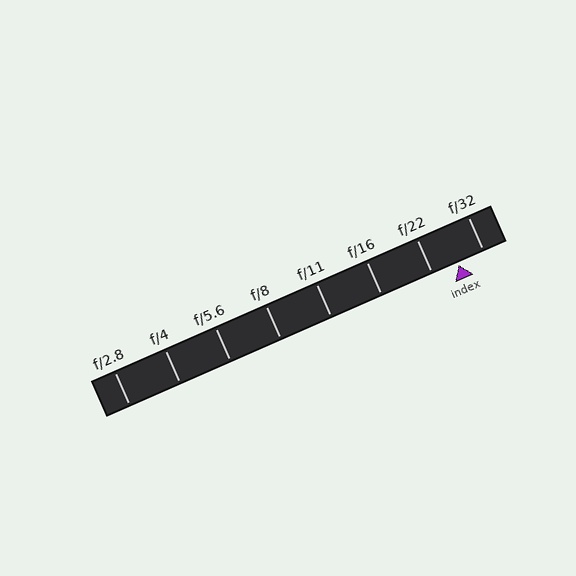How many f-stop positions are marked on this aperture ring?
There are 8 f-stop positions marked.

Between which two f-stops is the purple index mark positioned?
The index mark is between f/22 and f/32.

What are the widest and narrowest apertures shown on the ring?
The widest aperture shown is f/2.8 and the narrowest is f/32.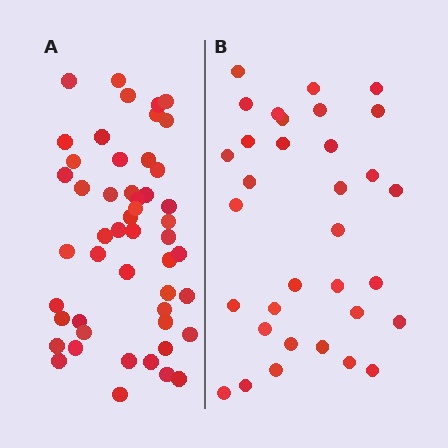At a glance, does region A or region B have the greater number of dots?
Region A (the left region) has more dots.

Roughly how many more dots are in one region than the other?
Region A has approximately 15 more dots than region B.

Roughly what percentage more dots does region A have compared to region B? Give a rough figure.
About 50% more.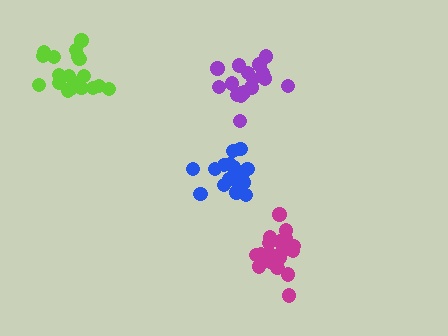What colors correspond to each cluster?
The clusters are colored: lime, blue, magenta, purple.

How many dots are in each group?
Group 1: 19 dots, Group 2: 17 dots, Group 3: 21 dots, Group 4: 17 dots (74 total).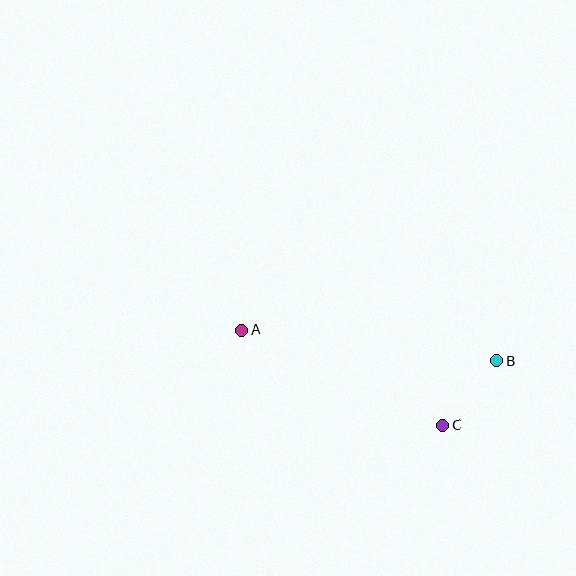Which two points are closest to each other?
Points B and C are closest to each other.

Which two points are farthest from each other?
Points A and B are farthest from each other.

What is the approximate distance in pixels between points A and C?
The distance between A and C is approximately 223 pixels.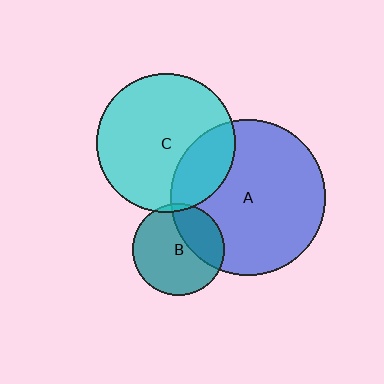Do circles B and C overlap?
Yes.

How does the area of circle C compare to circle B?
Approximately 2.3 times.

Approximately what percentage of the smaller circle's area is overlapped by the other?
Approximately 5%.